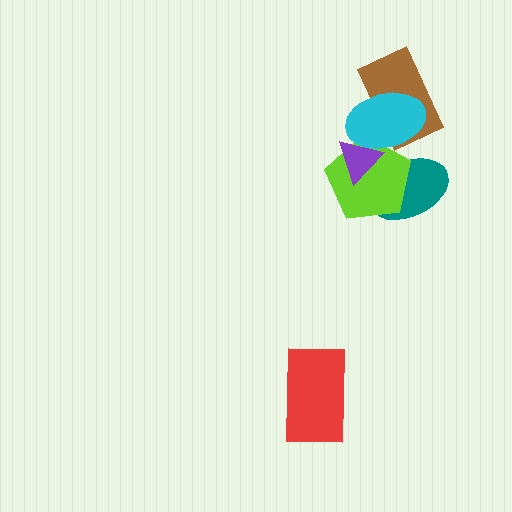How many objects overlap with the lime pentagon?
3 objects overlap with the lime pentagon.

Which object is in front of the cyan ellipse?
The purple triangle is in front of the cyan ellipse.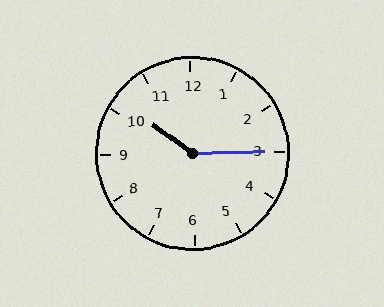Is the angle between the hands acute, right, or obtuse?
It is obtuse.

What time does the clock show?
10:15.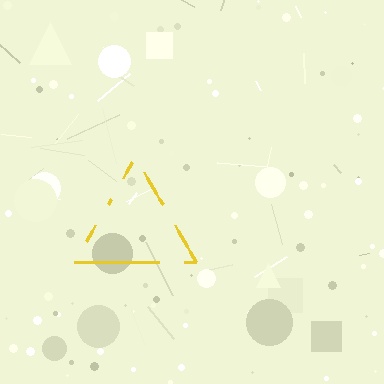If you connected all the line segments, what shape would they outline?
They would outline a triangle.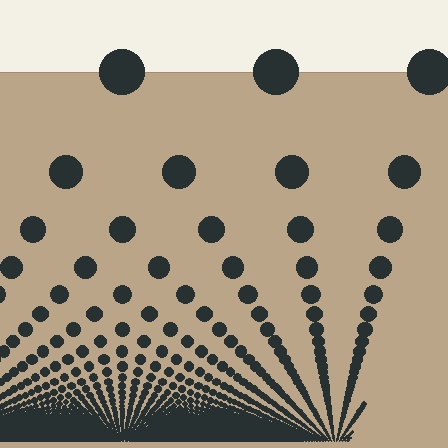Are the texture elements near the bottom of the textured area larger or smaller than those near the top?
Smaller. The gradient is inverted — elements near the bottom are smaller and denser.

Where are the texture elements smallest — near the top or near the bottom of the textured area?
Near the bottom.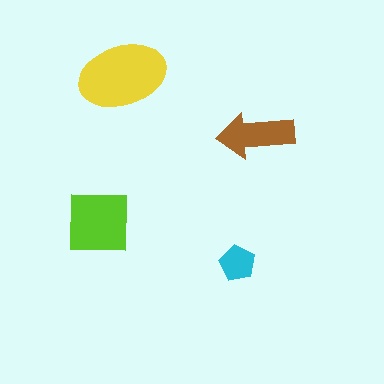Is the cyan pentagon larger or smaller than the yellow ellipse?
Smaller.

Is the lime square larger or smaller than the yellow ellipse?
Smaller.